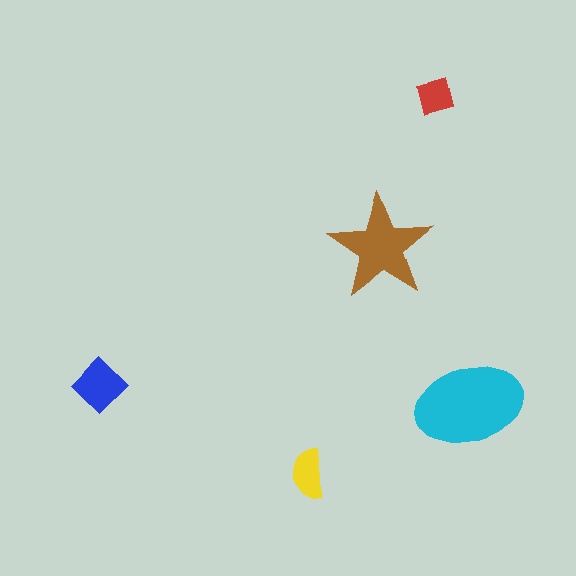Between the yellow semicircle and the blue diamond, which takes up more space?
The blue diamond.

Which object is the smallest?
The red square.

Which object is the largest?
The cyan ellipse.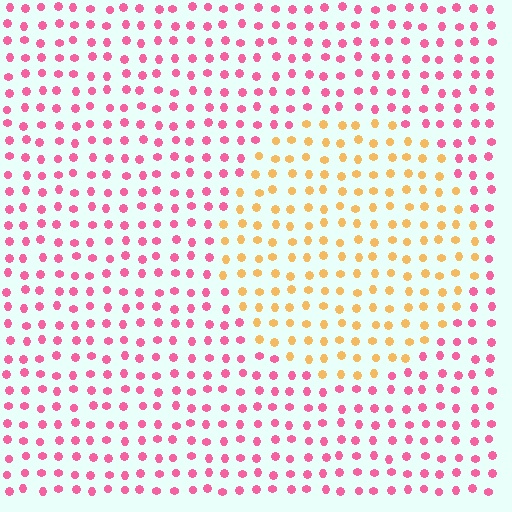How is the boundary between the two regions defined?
The boundary is defined purely by a slight shift in hue (about 62 degrees). Spacing, size, and orientation are identical on both sides.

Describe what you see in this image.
The image is filled with small pink elements in a uniform arrangement. A circle-shaped region is visible where the elements are tinted to a slightly different hue, forming a subtle color boundary.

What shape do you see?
I see a circle.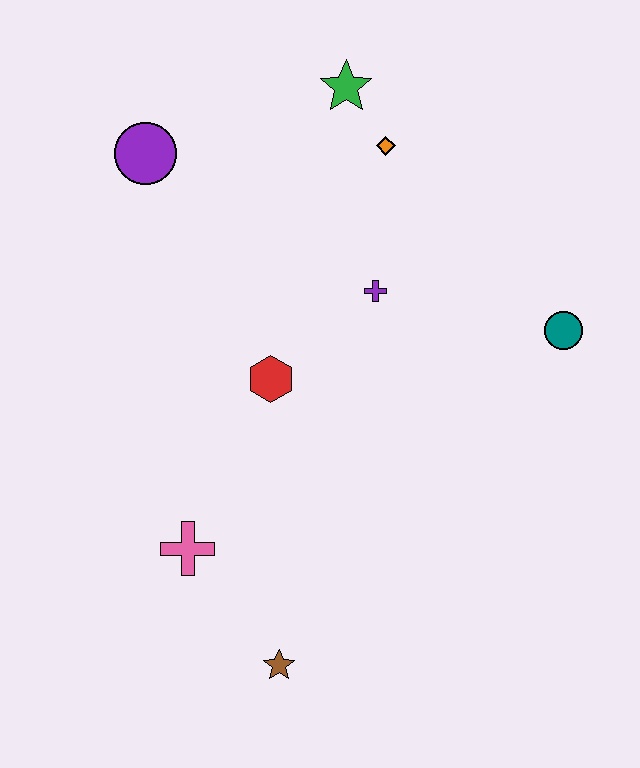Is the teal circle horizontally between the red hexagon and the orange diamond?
No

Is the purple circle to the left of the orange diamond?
Yes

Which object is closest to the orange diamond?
The green star is closest to the orange diamond.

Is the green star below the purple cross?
No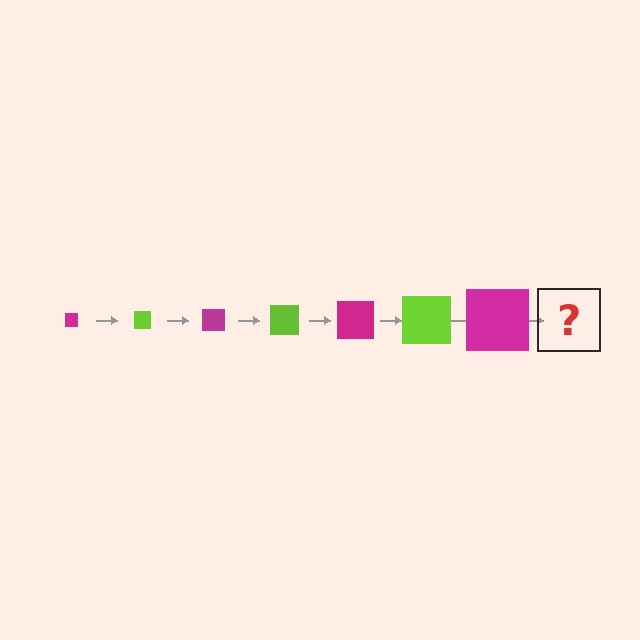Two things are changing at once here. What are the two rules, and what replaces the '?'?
The two rules are that the square grows larger each step and the color cycles through magenta and lime. The '?' should be a lime square, larger than the previous one.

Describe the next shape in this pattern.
It should be a lime square, larger than the previous one.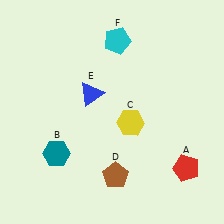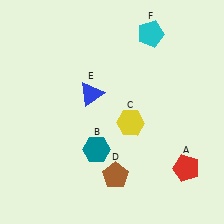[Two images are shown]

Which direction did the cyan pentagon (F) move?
The cyan pentagon (F) moved right.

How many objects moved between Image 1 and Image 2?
2 objects moved between the two images.